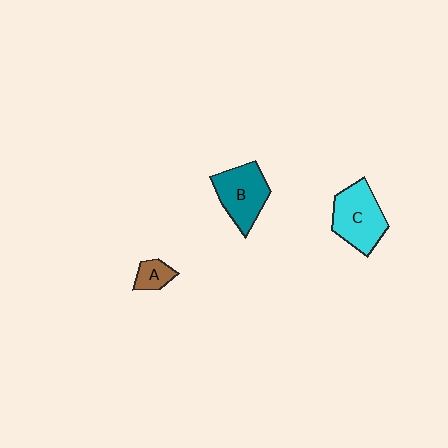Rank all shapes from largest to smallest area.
From largest to smallest: C (cyan), B (teal), A (brown).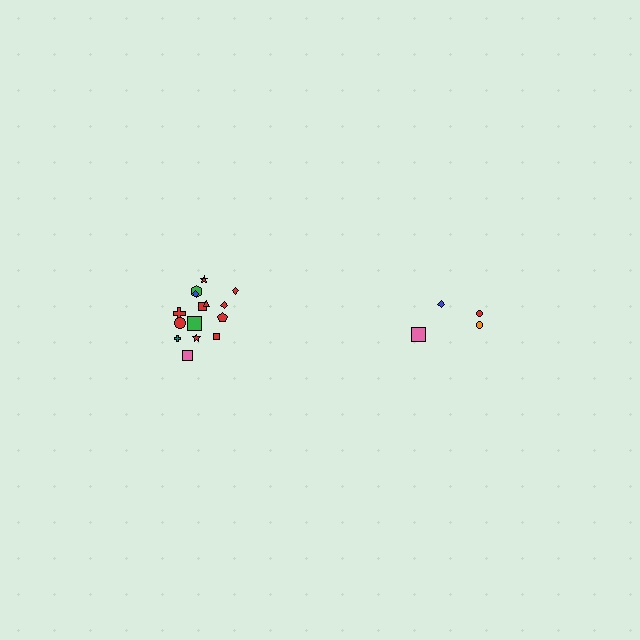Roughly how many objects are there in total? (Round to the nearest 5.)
Roughly 20 objects in total.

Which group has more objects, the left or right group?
The left group.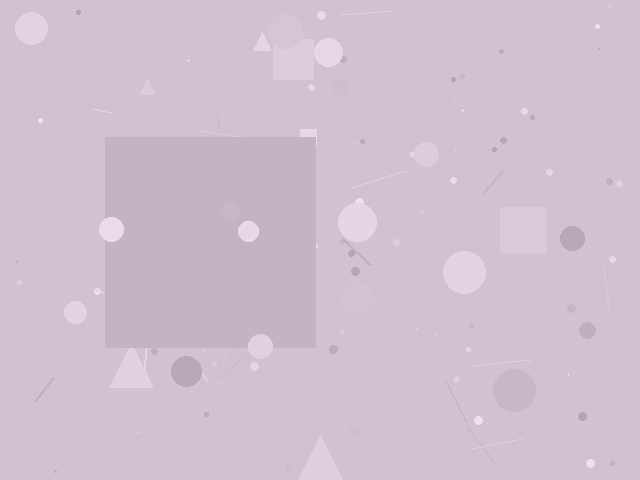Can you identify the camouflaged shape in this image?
The camouflaged shape is a square.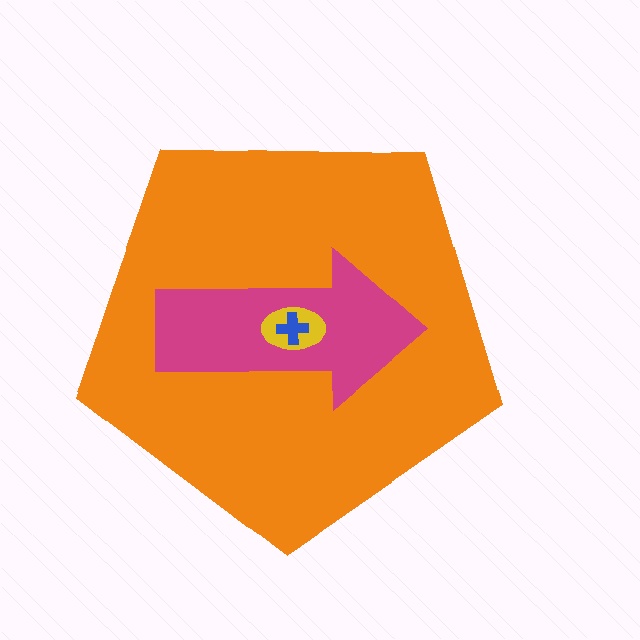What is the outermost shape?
The orange pentagon.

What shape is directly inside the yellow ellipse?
The blue cross.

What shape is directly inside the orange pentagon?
The magenta arrow.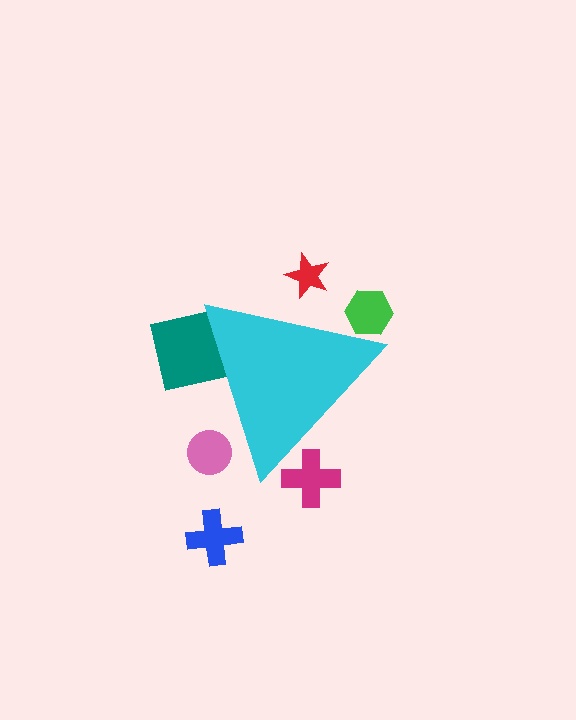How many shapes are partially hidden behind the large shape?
5 shapes are partially hidden.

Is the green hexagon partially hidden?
Yes, the green hexagon is partially hidden behind the cyan triangle.